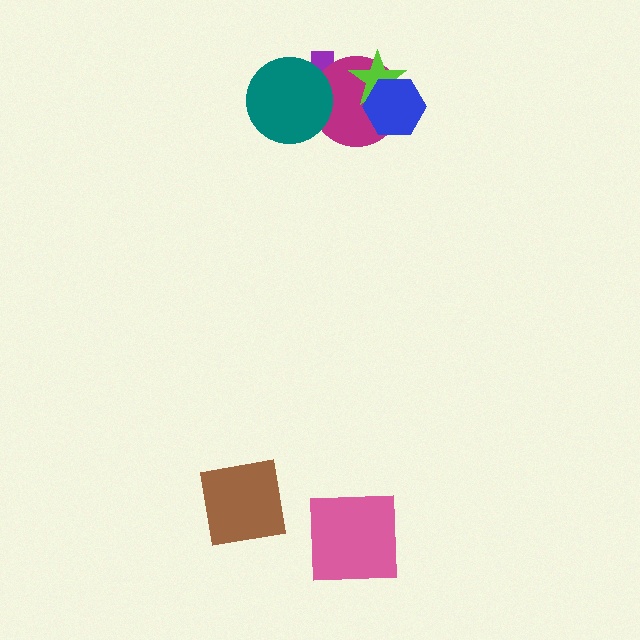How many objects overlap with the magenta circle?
4 objects overlap with the magenta circle.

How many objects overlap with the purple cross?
3 objects overlap with the purple cross.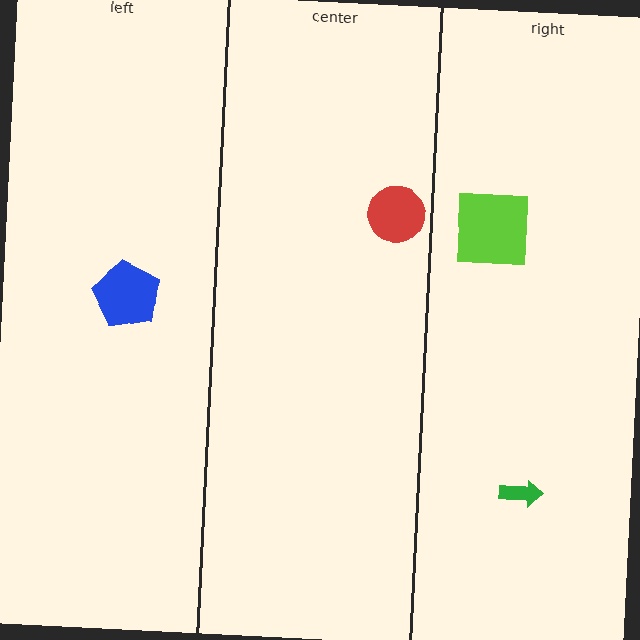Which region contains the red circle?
The center region.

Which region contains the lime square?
The right region.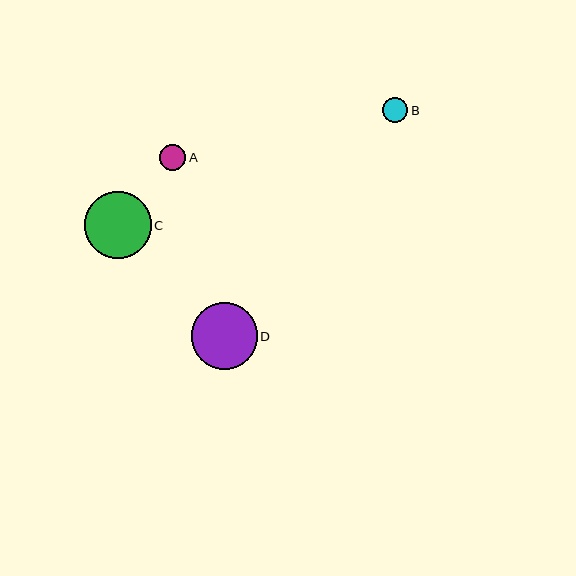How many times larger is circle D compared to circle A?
Circle D is approximately 2.5 times the size of circle A.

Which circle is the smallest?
Circle B is the smallest with a size of approximately 25 pixels.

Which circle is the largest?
Circle C is the largest with a size of approximately 67 pixels.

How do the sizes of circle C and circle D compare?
Circle C and circle D are approximately the same size.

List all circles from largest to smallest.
From largest to smallest: C, D, A, B.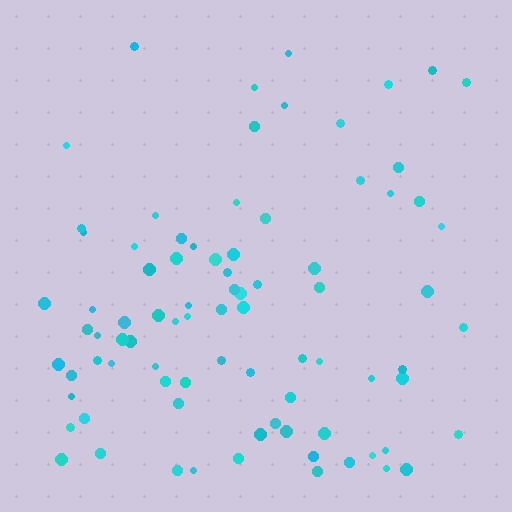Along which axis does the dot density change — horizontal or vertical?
Vertical.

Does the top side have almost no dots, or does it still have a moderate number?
Still a moderate number, just noticeably fewer than the bottom.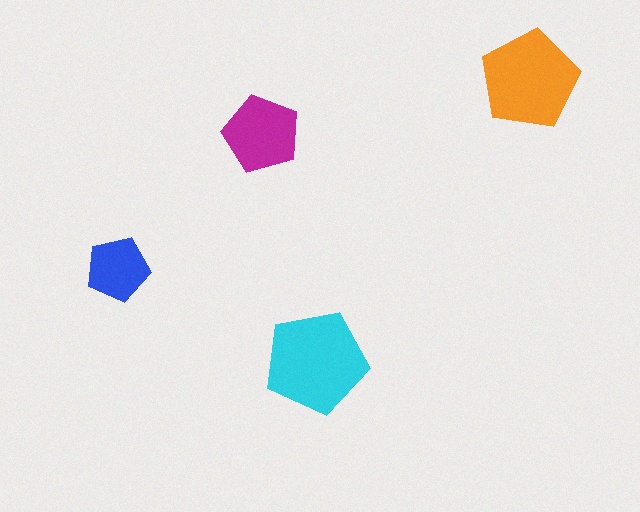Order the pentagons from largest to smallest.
the cyan one, the orange one, the magenta one, the blue one.